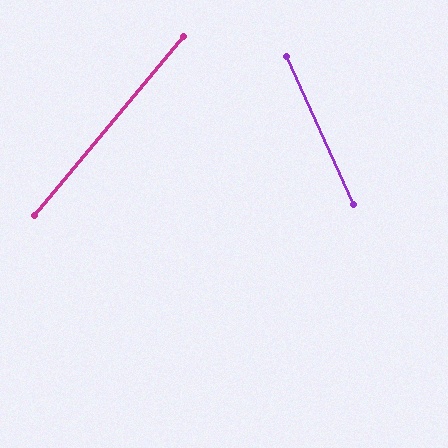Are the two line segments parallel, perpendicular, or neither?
Neither parallel nor perpendicular — they differ by about 64°.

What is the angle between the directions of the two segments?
Approximately 64 degrees.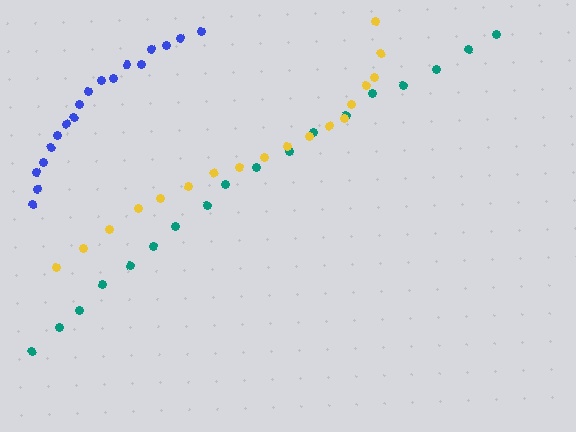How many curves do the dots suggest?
There are 3 distinct paths.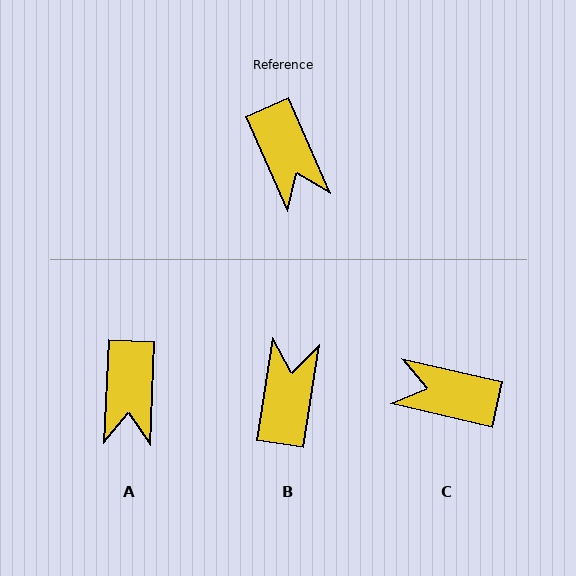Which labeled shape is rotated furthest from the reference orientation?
B, about 148 degrees away.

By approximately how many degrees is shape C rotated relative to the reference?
Approximately 126 degrees clockwise.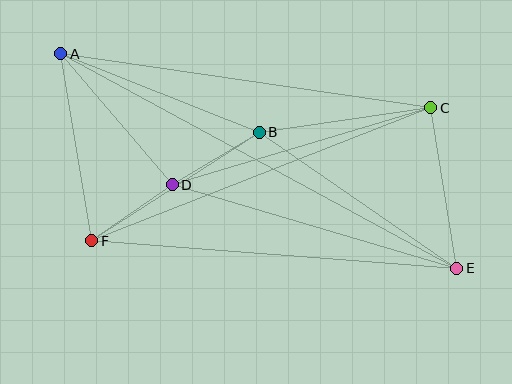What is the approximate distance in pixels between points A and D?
The distance between A and D is approximately 172 pixels.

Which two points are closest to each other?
Points D and F are closest to each other.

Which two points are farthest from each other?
Points A and E are farthest from each other.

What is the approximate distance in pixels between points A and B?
The distance between A and B is approximately 214 pixels.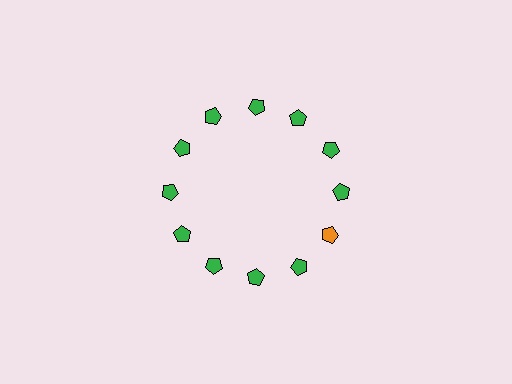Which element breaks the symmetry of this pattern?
The orange pentagon at roughly the 4 o'clock position breaks the symmetry. All other shapes are green pentagons.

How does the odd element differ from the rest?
It has a different color: orange instead of green.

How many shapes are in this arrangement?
There are 12 shapes arranged in a ring pattern.